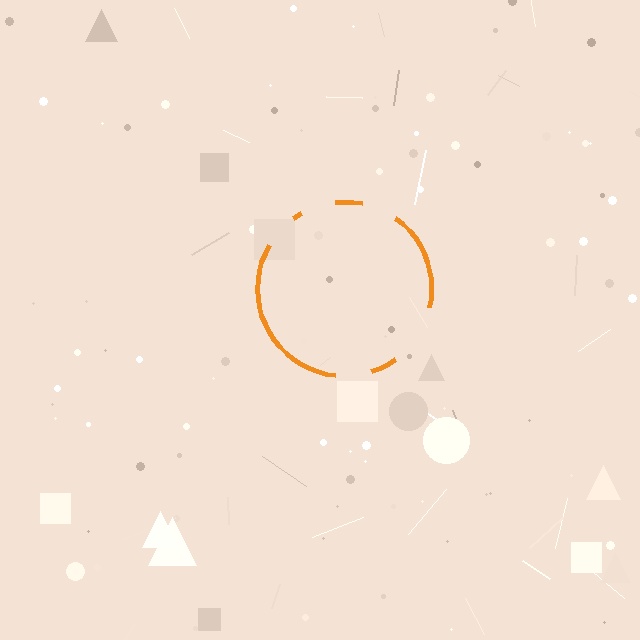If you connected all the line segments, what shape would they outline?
They would outline a circle.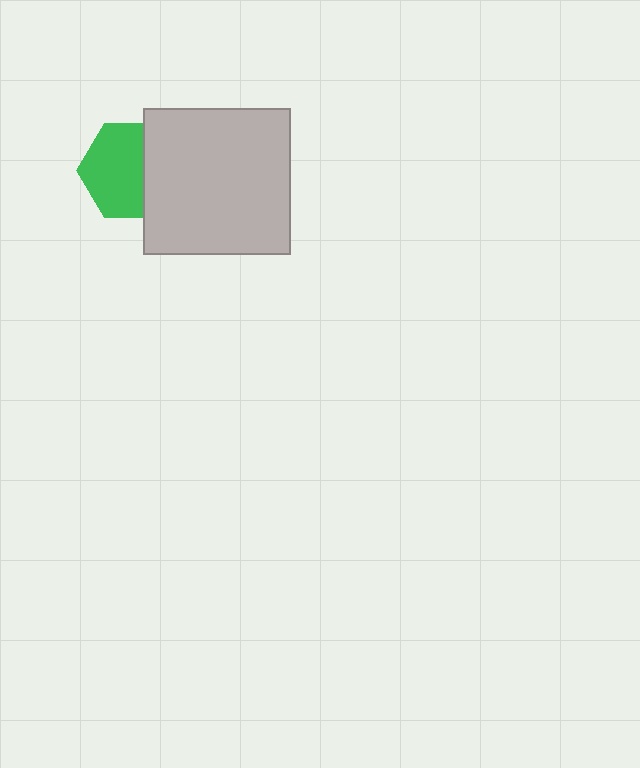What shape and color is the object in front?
The object in front is a light gray square.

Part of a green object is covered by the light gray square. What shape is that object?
It is a hexagon.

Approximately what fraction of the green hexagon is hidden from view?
Roughly 35% of the green hexagon is hidden behind the light gray square.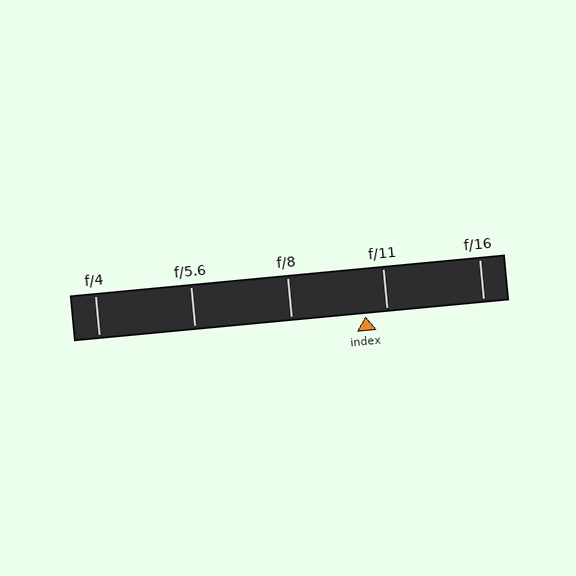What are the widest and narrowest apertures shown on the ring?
The widest aperture shown is f/4 and the narrowest is f/16.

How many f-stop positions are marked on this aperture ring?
There are 5 f-stop positions marked.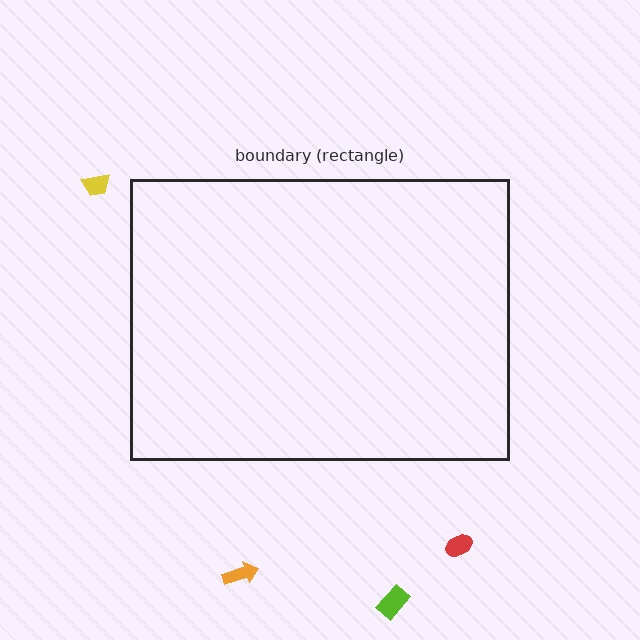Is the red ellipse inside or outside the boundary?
Outside.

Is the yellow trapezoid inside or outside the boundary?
Outside.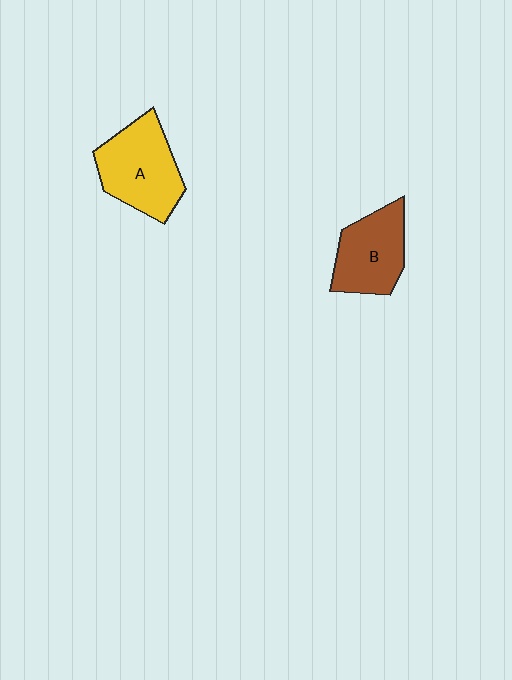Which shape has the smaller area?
Shape B (brown).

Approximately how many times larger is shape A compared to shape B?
Approximately 1.2 times.